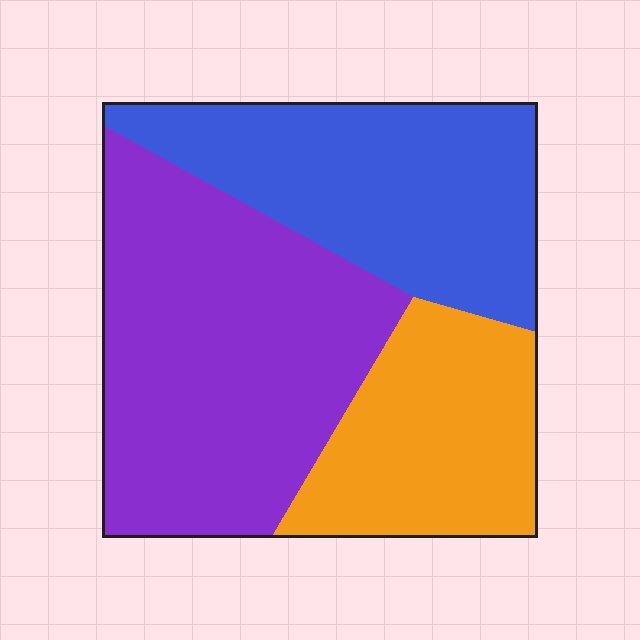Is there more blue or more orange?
Blue.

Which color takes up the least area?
Orange, at roughly 25%.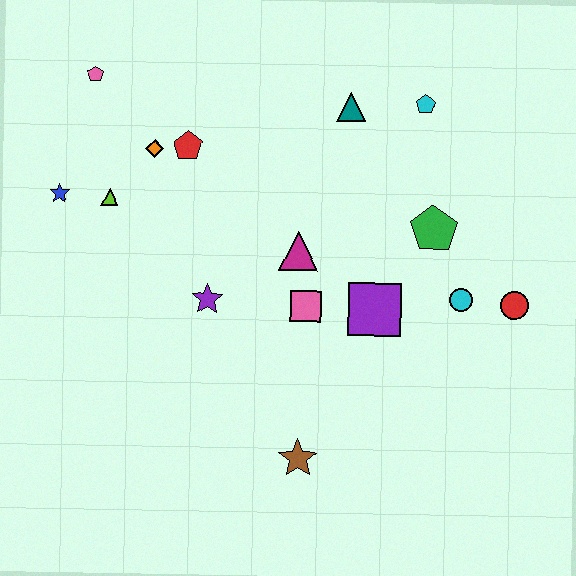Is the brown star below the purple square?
Yes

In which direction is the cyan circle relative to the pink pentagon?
The cyan circle is to the right of the pink pentagon.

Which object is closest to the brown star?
The pink square is closest to the brown star.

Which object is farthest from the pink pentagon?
The red circle is farthest from the pink pentagon.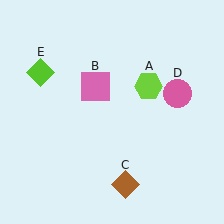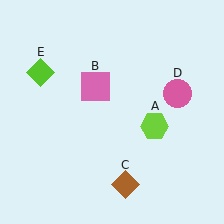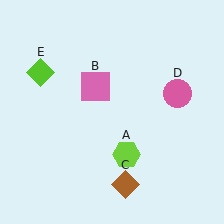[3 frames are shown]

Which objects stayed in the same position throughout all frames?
Pink square (object B) and brown diamond (object C) and pink circle (object D) and lime diamond (object E) remained stationary.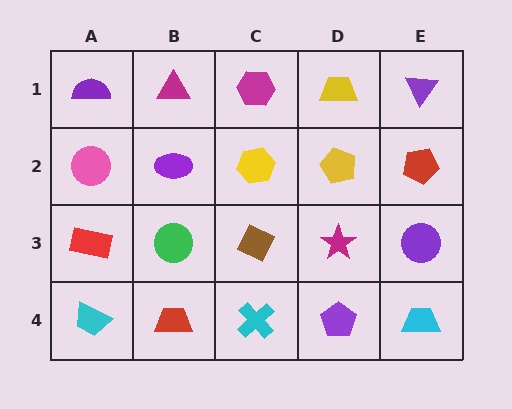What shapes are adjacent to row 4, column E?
A purple circle (row 3, column E), a purple pentagon (row 4, column D).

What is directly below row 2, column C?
A brown diamond.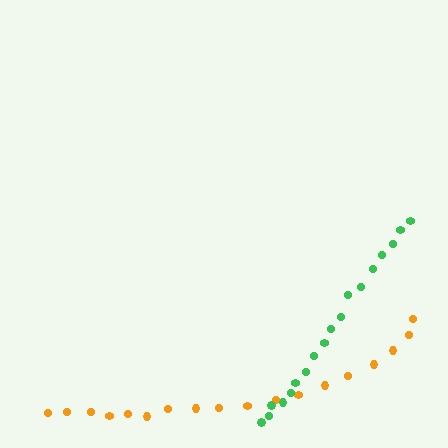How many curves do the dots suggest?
There are 2 distinct paths.